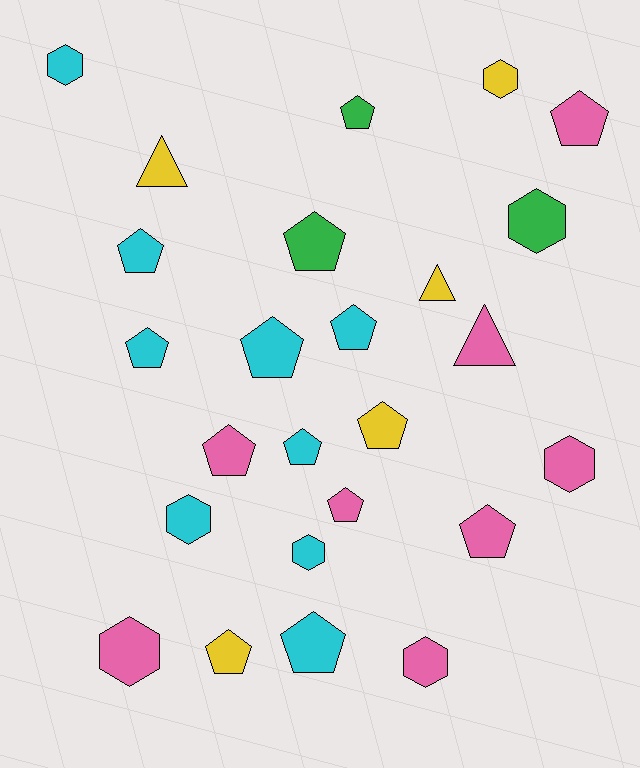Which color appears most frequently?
Cyan, with 9 objects.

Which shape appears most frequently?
Pentagon, with 14 objects.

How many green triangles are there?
There are no green triangles.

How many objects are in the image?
There are 25 objects.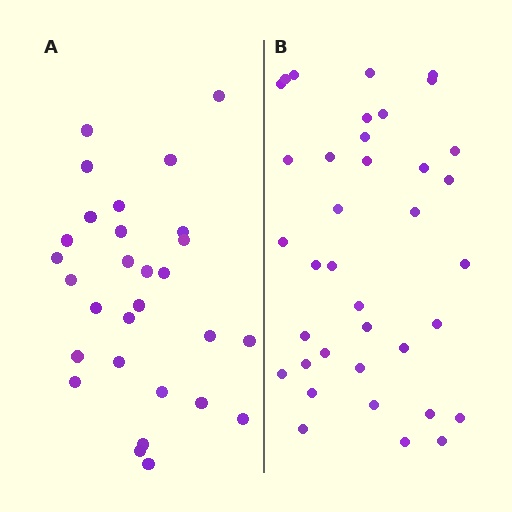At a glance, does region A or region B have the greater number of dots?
Region B (the right region) has more dots.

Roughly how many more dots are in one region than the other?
Region B has roughly 8 or so more dots than region A.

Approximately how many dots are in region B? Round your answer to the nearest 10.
About 40 dots. (The exact count is 37, which rounds to 40.)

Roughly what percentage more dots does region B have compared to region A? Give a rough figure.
About 30% more.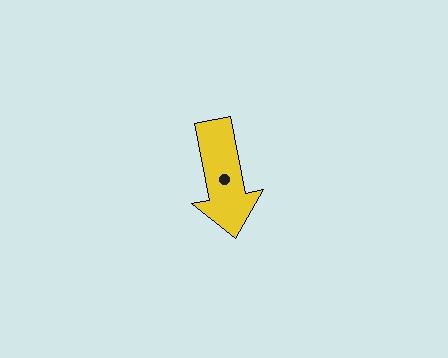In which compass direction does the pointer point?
South.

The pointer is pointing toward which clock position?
Roughly 6 o'clock.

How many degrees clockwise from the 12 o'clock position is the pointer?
Approximately 169 degrees.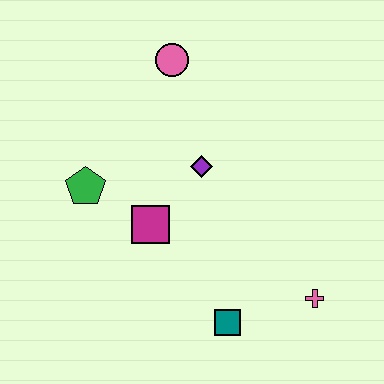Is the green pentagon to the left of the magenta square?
Yes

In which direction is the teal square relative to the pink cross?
The teal square is to the left of the pink cross.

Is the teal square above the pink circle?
No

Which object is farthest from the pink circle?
The pink cross is farthest from the pink circle.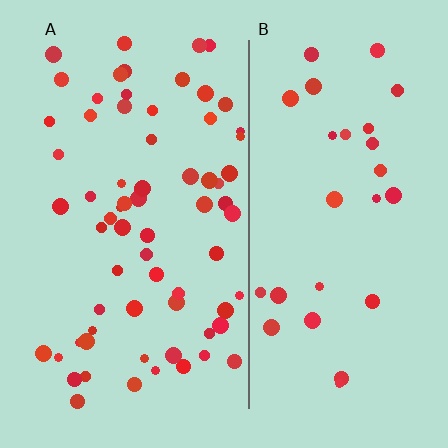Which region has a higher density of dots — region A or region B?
A (the left).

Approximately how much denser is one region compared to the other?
Approximately 2.5× — region A over region B.